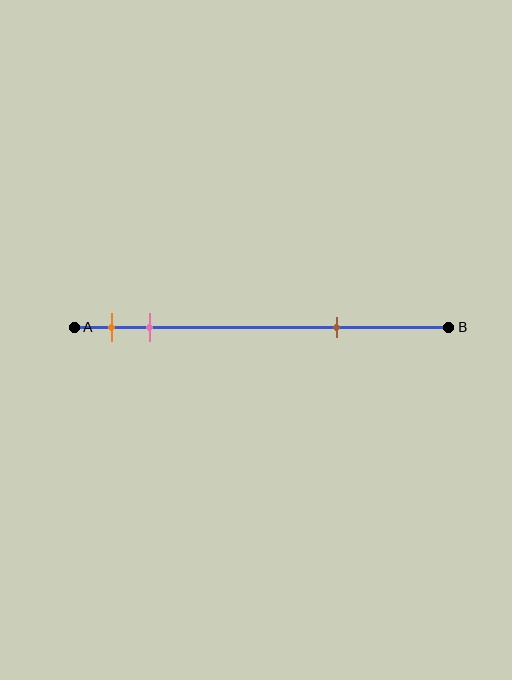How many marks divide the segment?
There are 3 marks dividing the segment.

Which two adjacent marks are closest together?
The orange and pink marks are the closest adjacent pair.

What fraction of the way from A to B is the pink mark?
The pink mark is approximately 20% (0.2) of the way from A to B.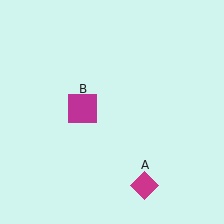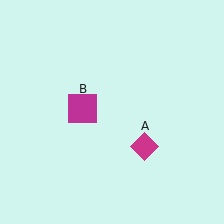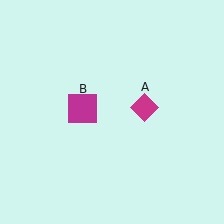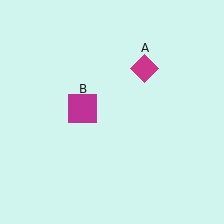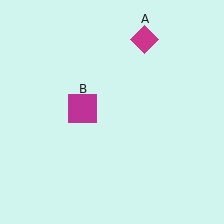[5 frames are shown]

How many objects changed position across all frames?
1 object changed position: magenta diamond (object A).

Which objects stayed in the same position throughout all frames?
Magenta square (object B) remained stationary.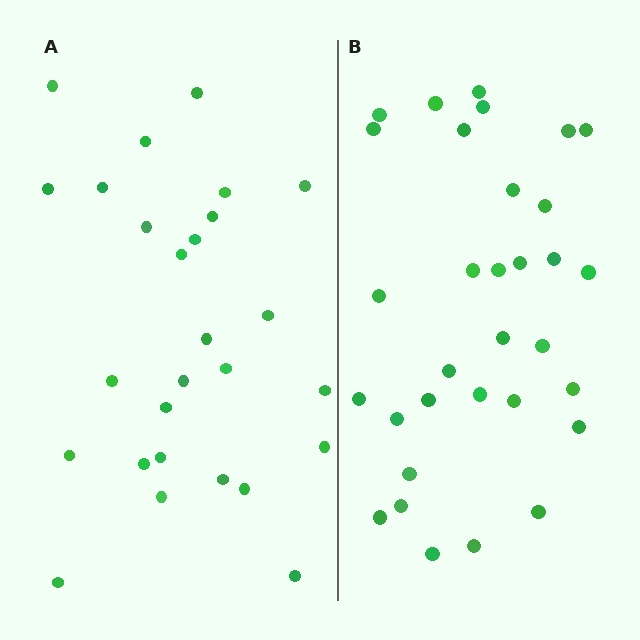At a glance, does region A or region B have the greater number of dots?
Region B (the right region) has more dots.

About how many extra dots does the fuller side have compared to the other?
Region B has about 5 more dots than region A.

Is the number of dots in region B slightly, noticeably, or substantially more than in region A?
Region B has only slightly more — the two regions are fairly close. The ratio is roughly 1.2 to 1.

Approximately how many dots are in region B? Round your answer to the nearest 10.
About 30 dots. (The exact count is 32, which rounds to 30.)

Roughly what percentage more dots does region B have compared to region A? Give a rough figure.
About 20% more.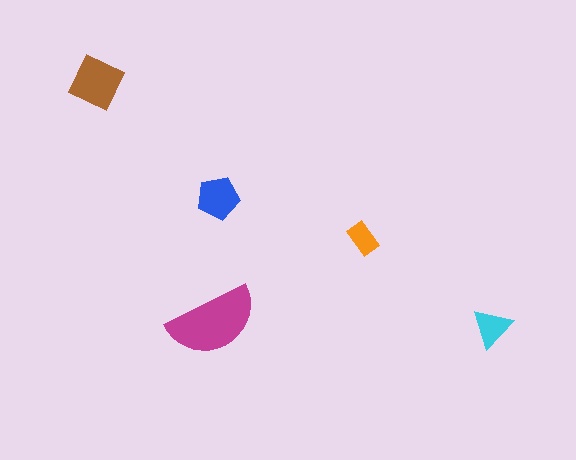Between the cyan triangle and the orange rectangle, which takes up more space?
The cyan triangle.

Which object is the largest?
The magenta semicircle.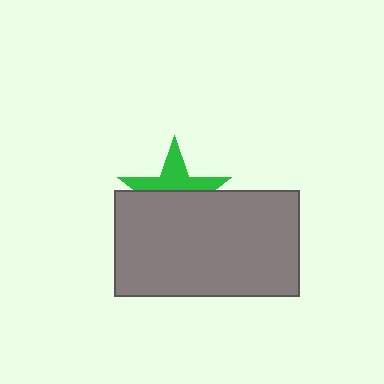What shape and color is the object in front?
The object in front is a gray rectangle.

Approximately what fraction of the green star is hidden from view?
Roughly 57% of the green star is hidden behind the gray rectangle.